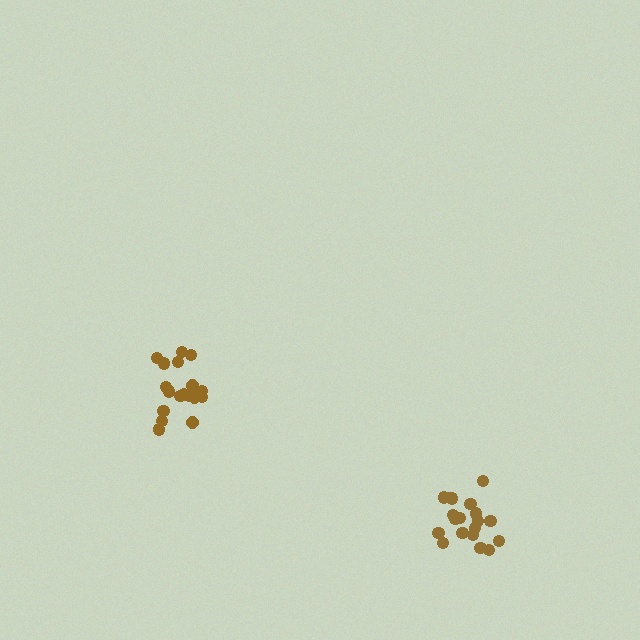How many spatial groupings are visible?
There are 2 spatial groupings.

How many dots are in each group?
Group 1: 18 dots, Group 2: 19 dots (37 total).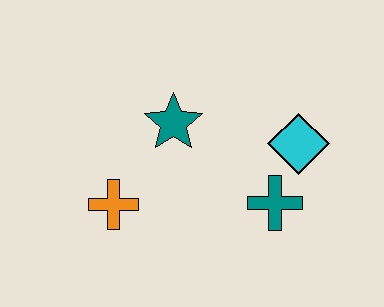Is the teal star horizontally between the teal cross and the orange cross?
Yes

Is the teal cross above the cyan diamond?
No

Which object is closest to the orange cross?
The teal star is closest to the orange cross.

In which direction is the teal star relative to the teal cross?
The teal star is to the left of the teal cross.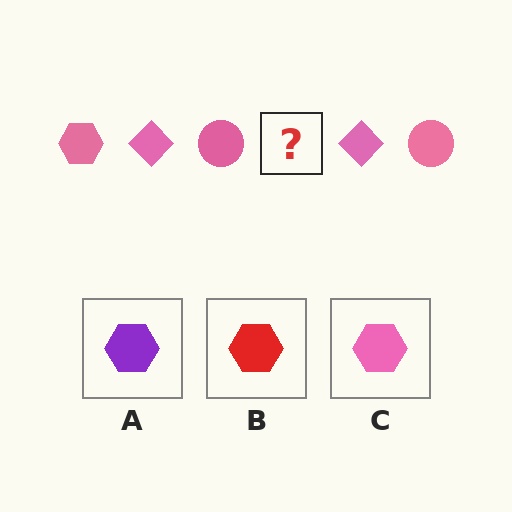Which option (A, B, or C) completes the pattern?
C.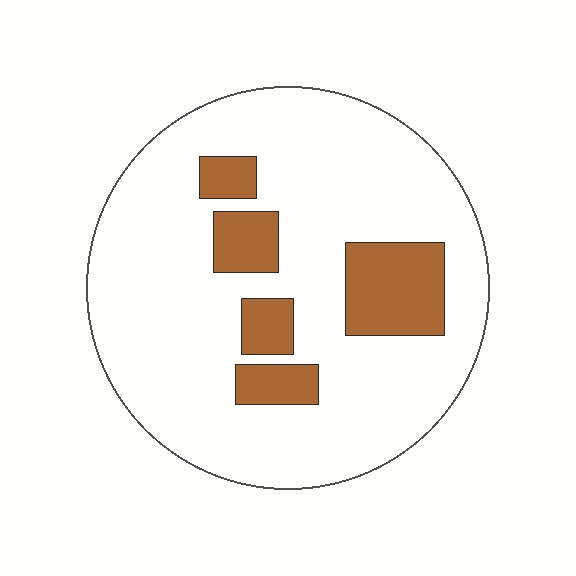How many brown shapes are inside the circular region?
5.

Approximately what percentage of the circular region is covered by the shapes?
Approximately 20%.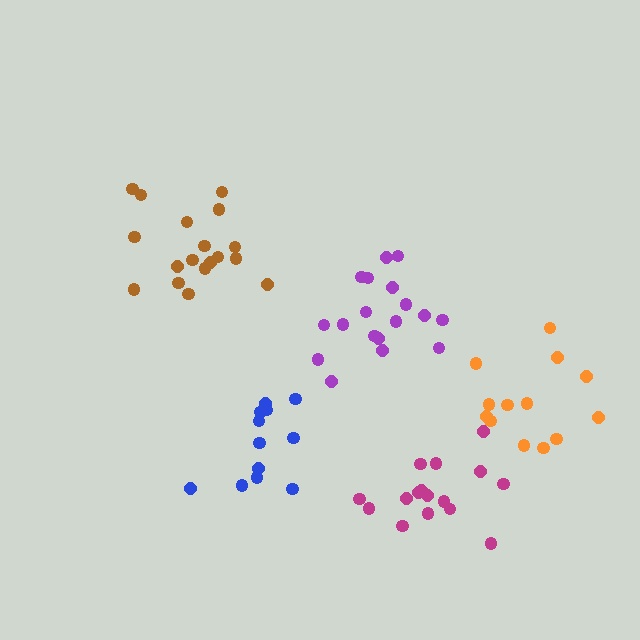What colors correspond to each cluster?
The clusters are colored: blue, brown, purple, orange, magenta.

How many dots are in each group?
Group 1: 12 dots, Group 2: 18 dots, Group 3: 18 dots, Group 4: 13 dots, Group 5: 16 dots (77 total).